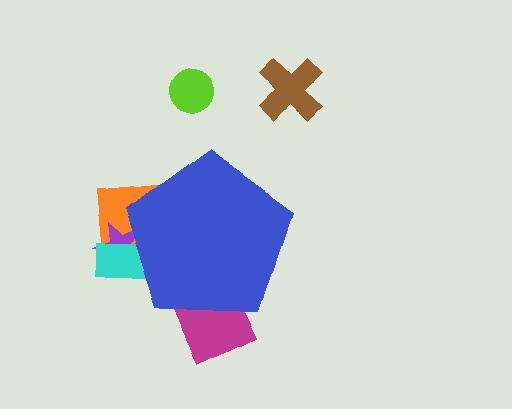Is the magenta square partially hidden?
Yes, the magenta square is partially hidden behind the blue pentagon.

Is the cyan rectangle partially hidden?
Yes, the cyan rectangle is partially hidden behind the blue pentagon.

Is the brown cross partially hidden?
No, the brown cross is fully visible.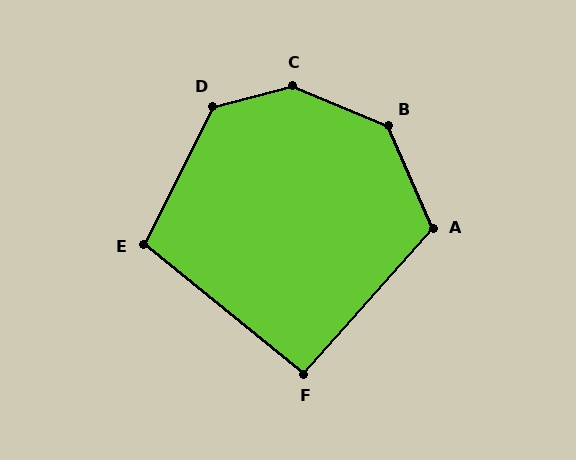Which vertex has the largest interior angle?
C, at approximately 142 degrees.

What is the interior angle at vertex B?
Approximately 136 degrees (obtuse).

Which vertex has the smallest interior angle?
F, at approximately 93 degrees.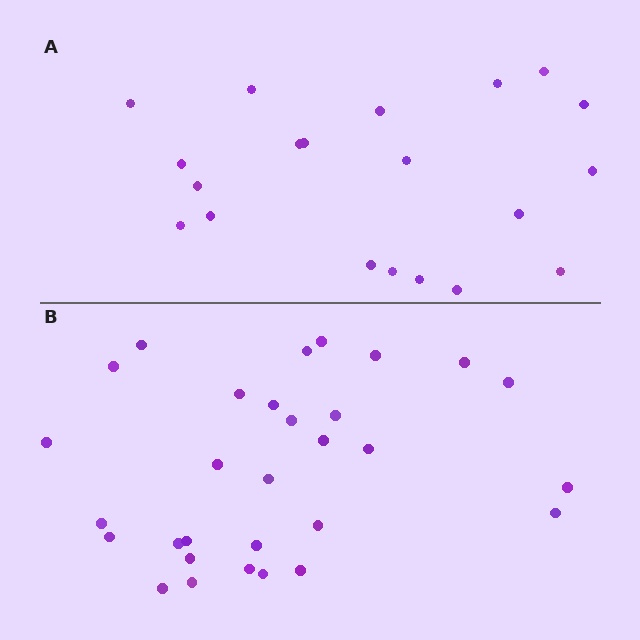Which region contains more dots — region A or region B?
Region B (the bottom region) has more dots.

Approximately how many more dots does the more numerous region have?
Region B has roughly 10 or so more dots than region A.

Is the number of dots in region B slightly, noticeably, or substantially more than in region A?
Region B has substantially more. The ratio is roughly 1.5 to 1.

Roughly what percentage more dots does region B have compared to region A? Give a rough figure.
About 50% more.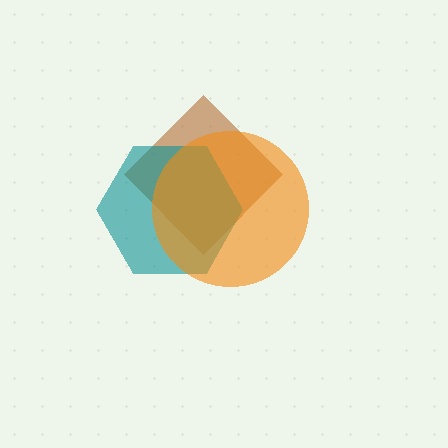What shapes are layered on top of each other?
The layered shapes are: a brown diamond, a teal hexagon, an orange circle.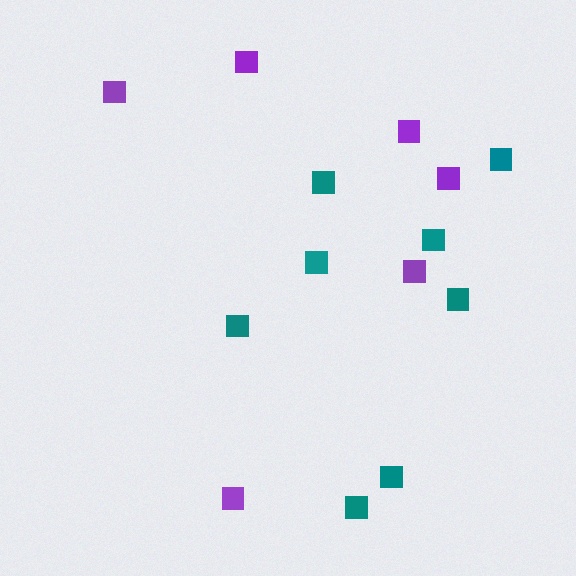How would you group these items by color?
There are 2 groups: one group of teal squares (8) and one group of purple squares (6).